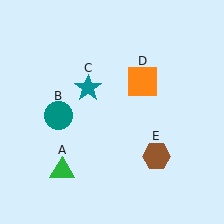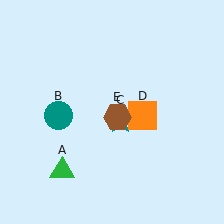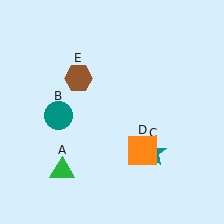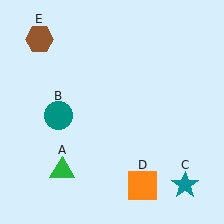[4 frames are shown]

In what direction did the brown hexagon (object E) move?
The brown hexagon (object E) moved up and to the left.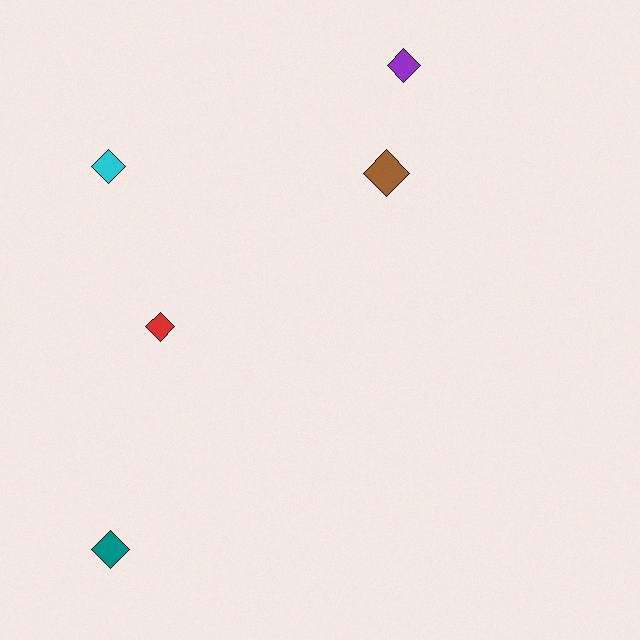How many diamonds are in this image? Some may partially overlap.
There are 5 diamonds.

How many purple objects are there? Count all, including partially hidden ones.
There is 1 purple object.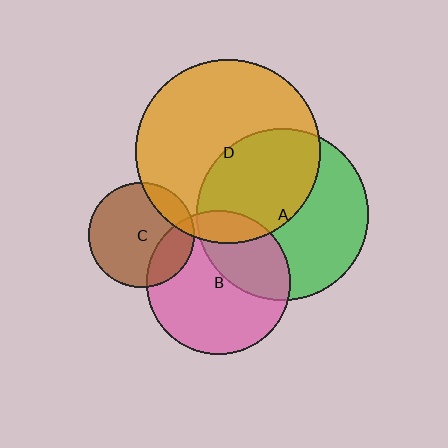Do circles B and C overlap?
Yes.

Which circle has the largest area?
Circle D (orange).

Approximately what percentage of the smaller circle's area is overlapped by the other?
Approximately 25%.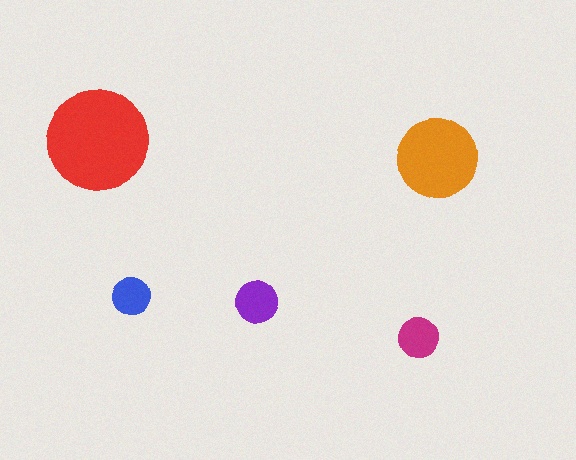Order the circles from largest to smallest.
the red one, the orange one, the purple one, the magenta one, the blue one.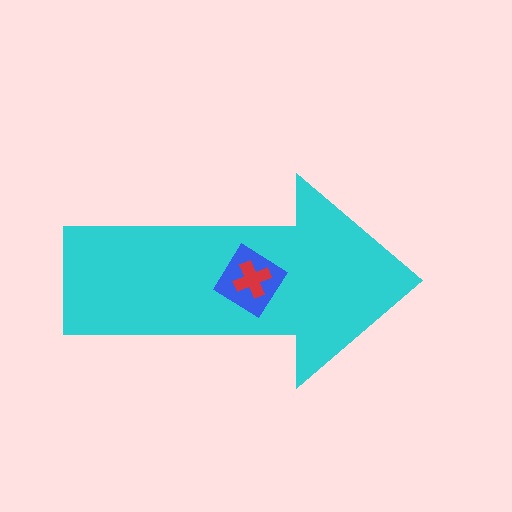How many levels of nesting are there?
3.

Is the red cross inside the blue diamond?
Yes.